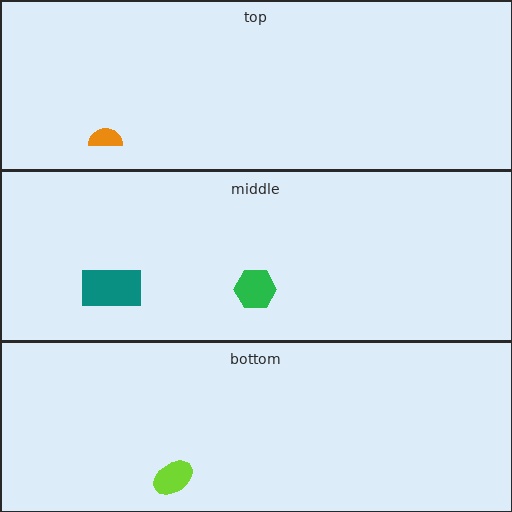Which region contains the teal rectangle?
The middle region.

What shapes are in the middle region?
The teal rectangle, the green hexagon.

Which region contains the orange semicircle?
The top region.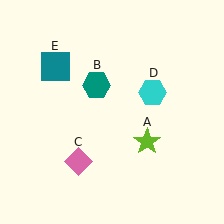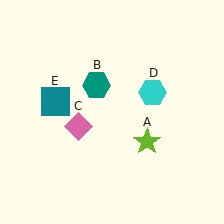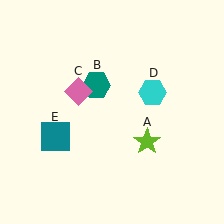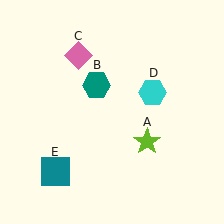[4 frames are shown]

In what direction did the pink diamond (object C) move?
The pink diamond (object C) moved up.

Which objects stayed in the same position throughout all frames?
Lime star (object A) and teal hexagon (object B) and cyan hexagon (object D) remained stationary.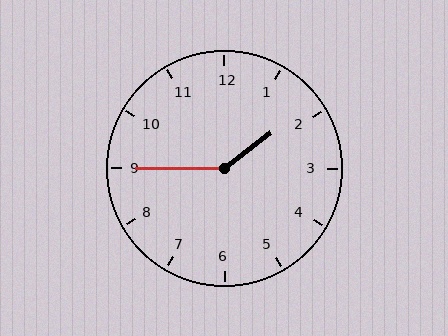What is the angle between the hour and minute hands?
Approximately 142 degrees.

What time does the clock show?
1:45.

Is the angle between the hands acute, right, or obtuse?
It is obtuse.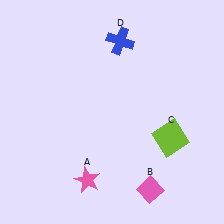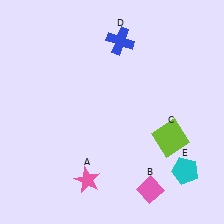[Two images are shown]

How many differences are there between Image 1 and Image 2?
There is 1 difference between the two images.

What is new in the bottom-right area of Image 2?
A cyan pentagon (E) was added in the bottom-right area of Image 2.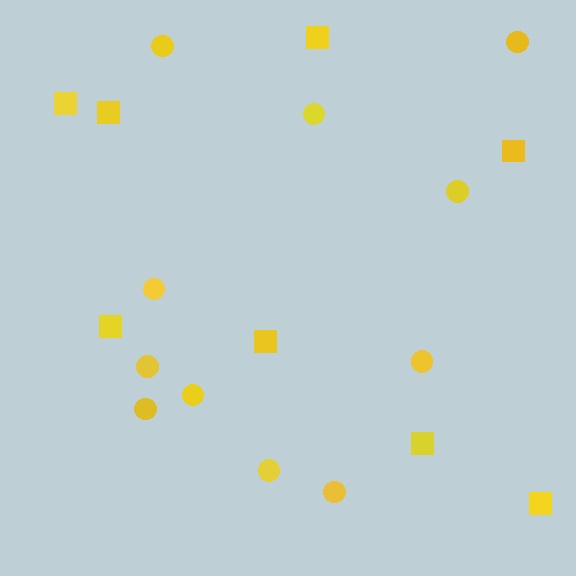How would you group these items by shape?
There are 2 groups: one group of circles (11) and one group of squares (8).